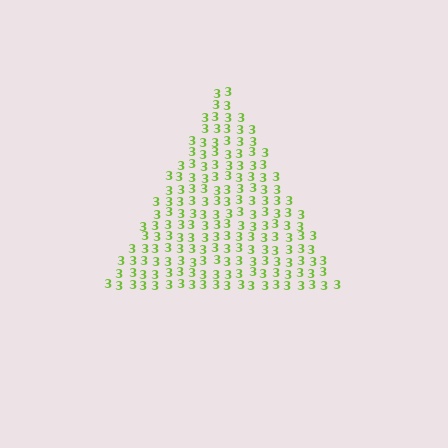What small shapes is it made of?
It is made of small digit 3's.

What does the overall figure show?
The overall figure shows a triangle.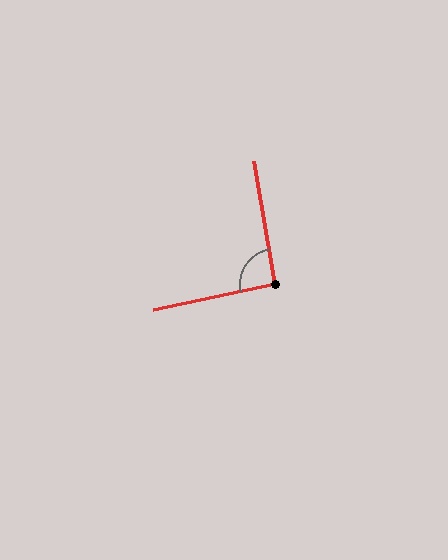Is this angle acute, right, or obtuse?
It is approximately a right angle.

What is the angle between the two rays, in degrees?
Approximately 92 degrees.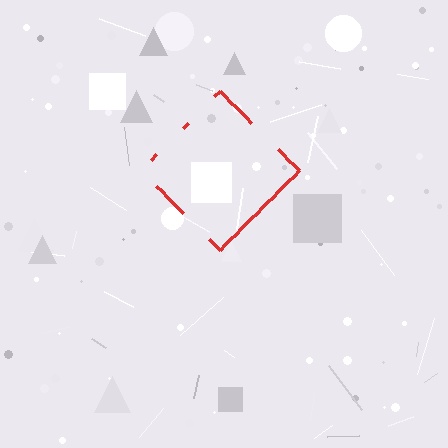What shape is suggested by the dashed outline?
The dashed outline suggests a diamond.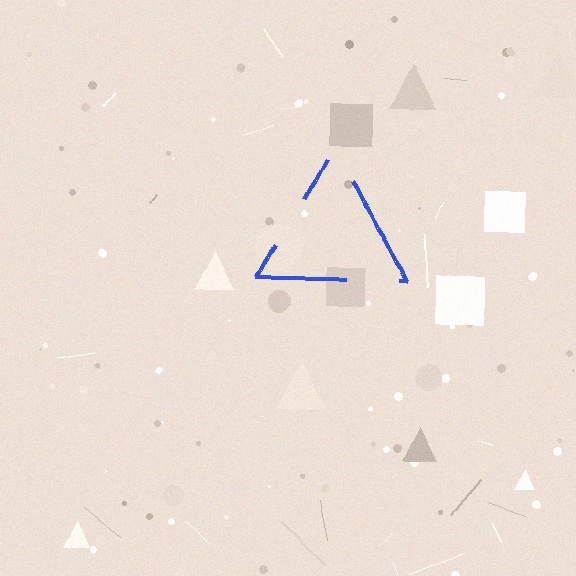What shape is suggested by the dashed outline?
The dashed outline suggests a triangle.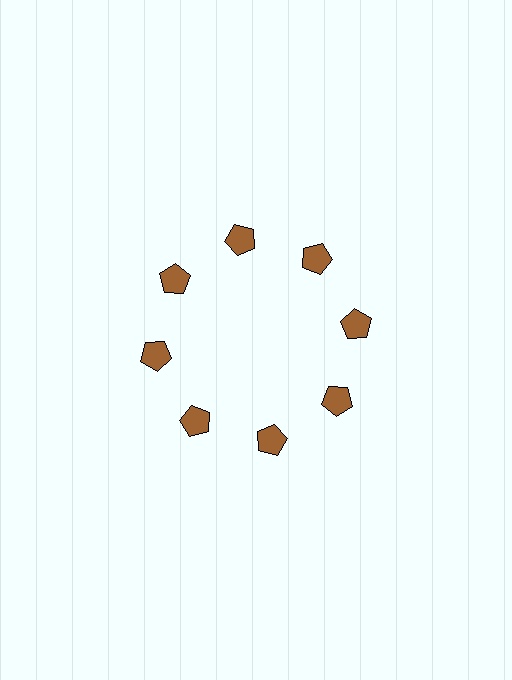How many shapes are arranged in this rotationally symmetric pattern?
There are 8 shapes, arranged in 8 groups of 1.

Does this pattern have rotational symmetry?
Yes, this pattern has 8-fold rotational symmetry. It looks the same after rotating 45 degrees around the center.